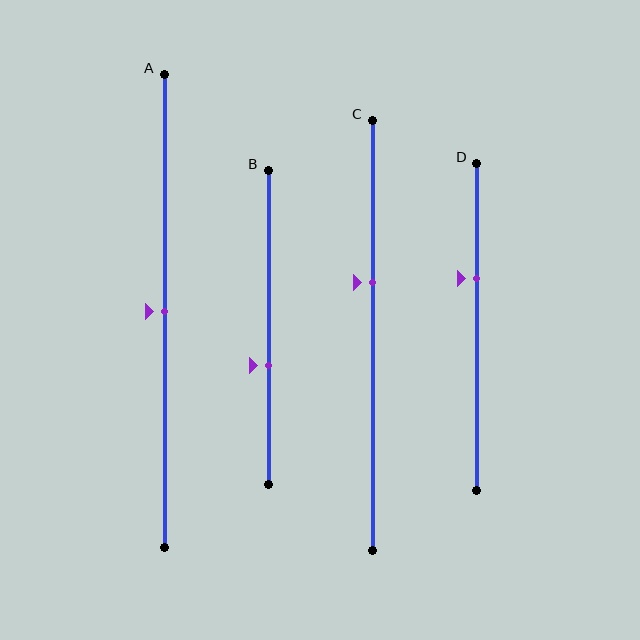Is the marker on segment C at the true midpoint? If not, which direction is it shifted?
No, the marker on segment C is shifted upward by about 12% of the segment length.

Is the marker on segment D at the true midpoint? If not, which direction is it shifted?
No, the marker on segment D is shifted upward by about 15% of the segment length.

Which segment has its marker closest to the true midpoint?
Segment A has its marker closest to the true midpoint.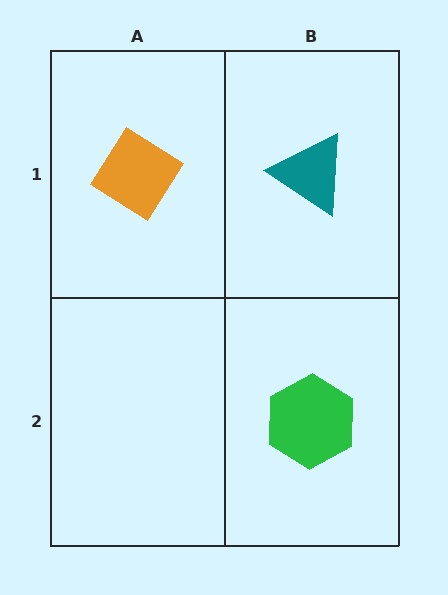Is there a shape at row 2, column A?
No, that cell is empty.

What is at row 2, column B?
A green hexagon.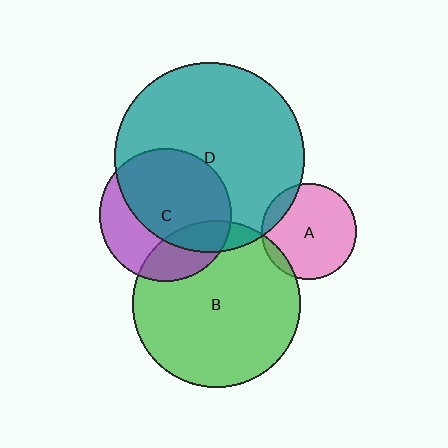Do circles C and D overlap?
Yes.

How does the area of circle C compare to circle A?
Approximately 1.9 times.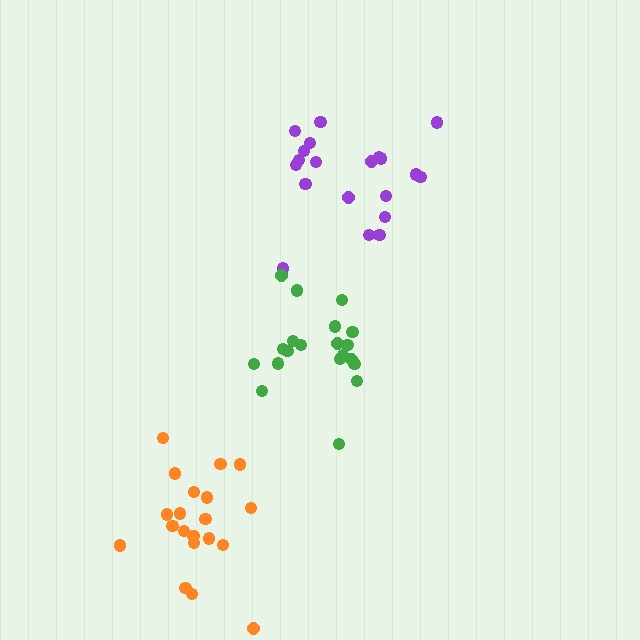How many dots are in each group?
Group 1: 20 dots, Group 2: 20 dots, Group 3: 20 dots (60 total).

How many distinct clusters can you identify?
There are 3 distinct clusters.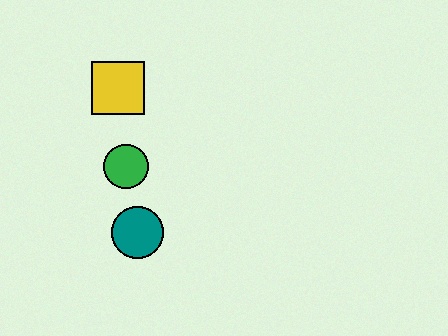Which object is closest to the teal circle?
The green circle is closest to the teal circle.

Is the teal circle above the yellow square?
No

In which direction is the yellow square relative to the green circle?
The yellow square is above the green circle.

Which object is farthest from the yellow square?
The teal circle is farthest from the yellow square.